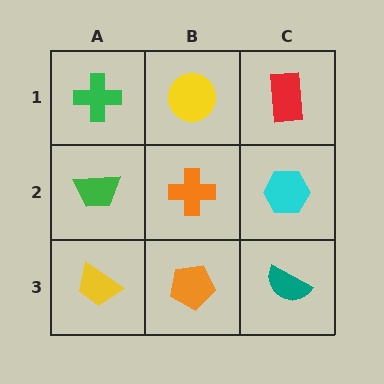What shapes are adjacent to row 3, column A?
A green trapezoid (row 2, column A), an orange pentagon (row 3, column B).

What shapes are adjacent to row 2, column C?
A red rectangle (row 1, column C), a teal semicircle (row 3, column C), an orange cross (row 2, column B).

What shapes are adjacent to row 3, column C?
A cyan hexagon (row 2, column C), an orange pentagon (row 3, column B).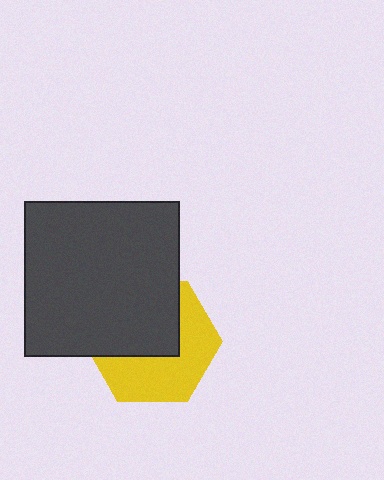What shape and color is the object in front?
The object in front is a dark gray square.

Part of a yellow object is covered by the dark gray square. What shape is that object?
It is a hexagon.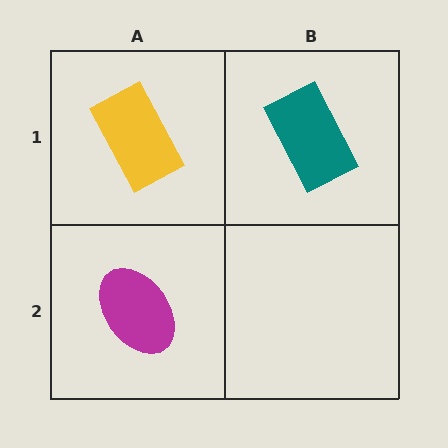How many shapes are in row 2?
1 shape.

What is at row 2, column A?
A magenta ellipse.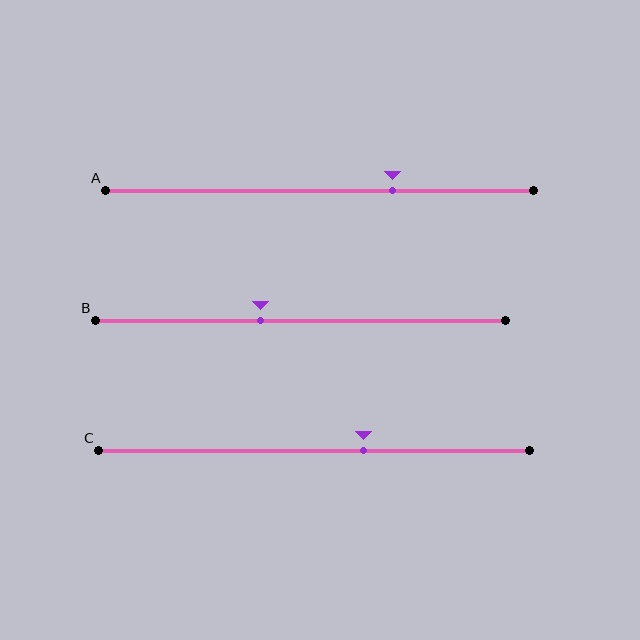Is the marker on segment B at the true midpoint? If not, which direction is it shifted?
No, the marker on segment B is shifted to the left by about 10% of the segment length.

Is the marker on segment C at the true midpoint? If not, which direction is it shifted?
No, the marker on segment C is shifted to the right by about 12% of the segment length.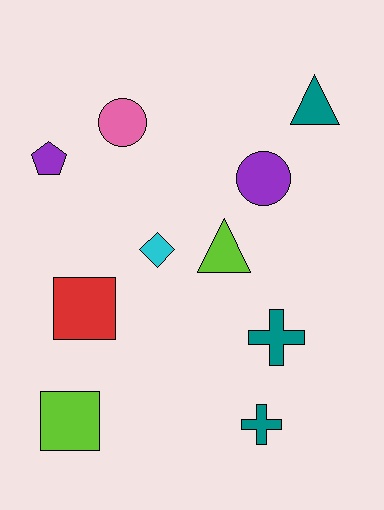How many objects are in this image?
There are 10 objects.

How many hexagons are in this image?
There are no hexagons.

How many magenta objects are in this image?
There are no magenta objects.